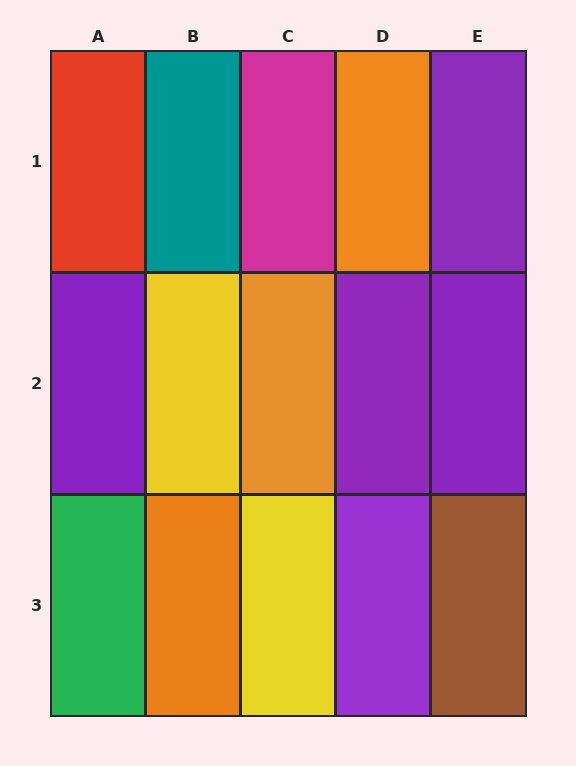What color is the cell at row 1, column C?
Magenta.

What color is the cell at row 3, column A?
Green.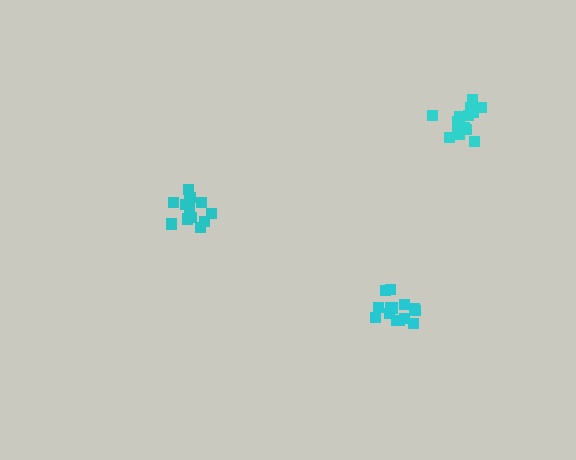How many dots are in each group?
Group 1: 13 dots, Group 2: 15 dots, Group 3: 14 dots (42 total).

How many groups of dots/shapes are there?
There are 3 groups.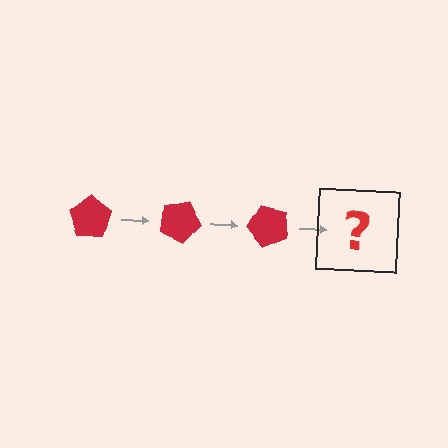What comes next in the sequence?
The next element should be a red pentagon rotated 75 degrees.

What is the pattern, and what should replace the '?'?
The pattern is that the pentagon rotates 25 degrees each step. The '?' should be a red pentagon rotated 75 degrees.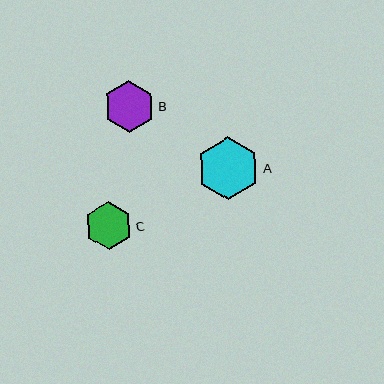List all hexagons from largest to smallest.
From largest to smallest: A, B, C.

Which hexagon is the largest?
Hexagon A is the largest with a size of approximately 62 pixels.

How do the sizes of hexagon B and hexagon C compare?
Hexagon B and hexagon C are approximately the same size.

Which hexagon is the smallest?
Hexagon C is the smallest with a size of approximately 48 pixels.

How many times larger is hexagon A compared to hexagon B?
Hexagon A is approximately 1.2 times the size of hexagon B.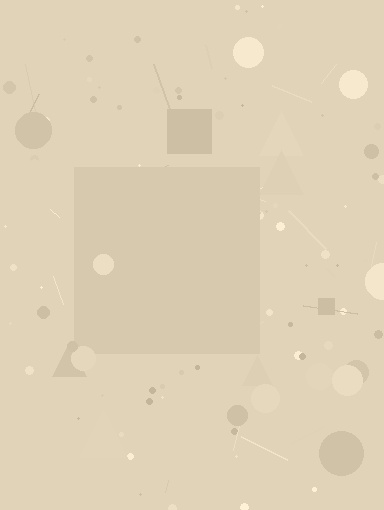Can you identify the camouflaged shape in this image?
The camouflaged shape is a square.